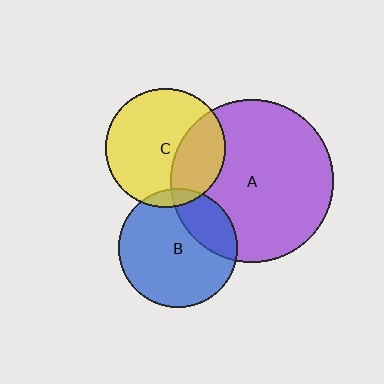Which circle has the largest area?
Circle A (purple).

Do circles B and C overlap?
Yes.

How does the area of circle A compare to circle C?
Approximately 1.8 times.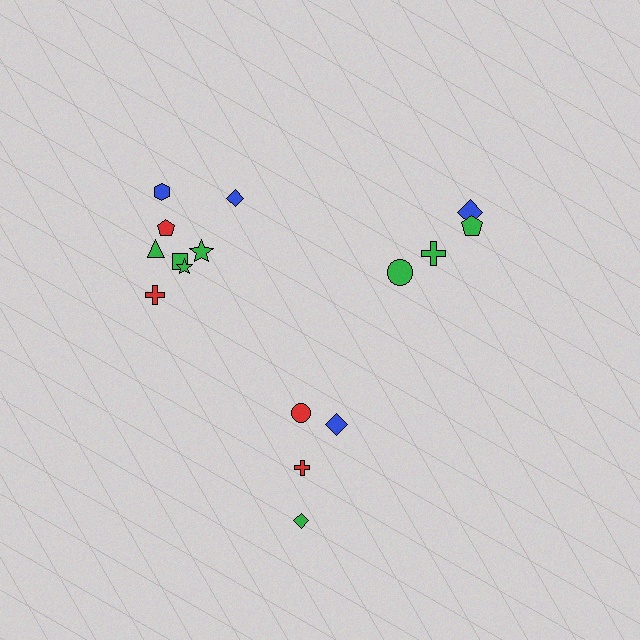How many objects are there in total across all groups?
There are 16 objects.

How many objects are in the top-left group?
There are 8 objects.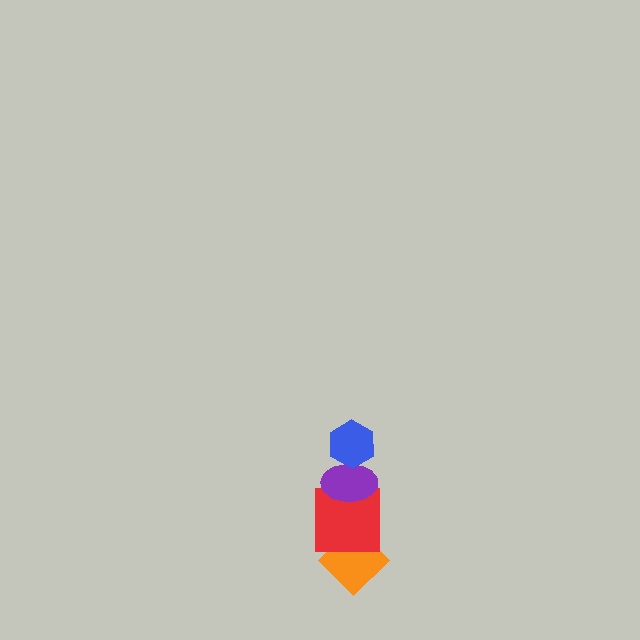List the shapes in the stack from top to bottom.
From top to bottom: the blue hexagon, the purple ellipse, the red square, the orange diamond.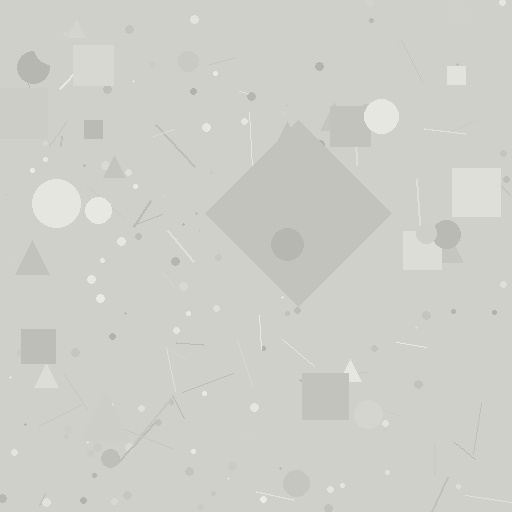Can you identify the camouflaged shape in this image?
The camouflaged shape is a diamond.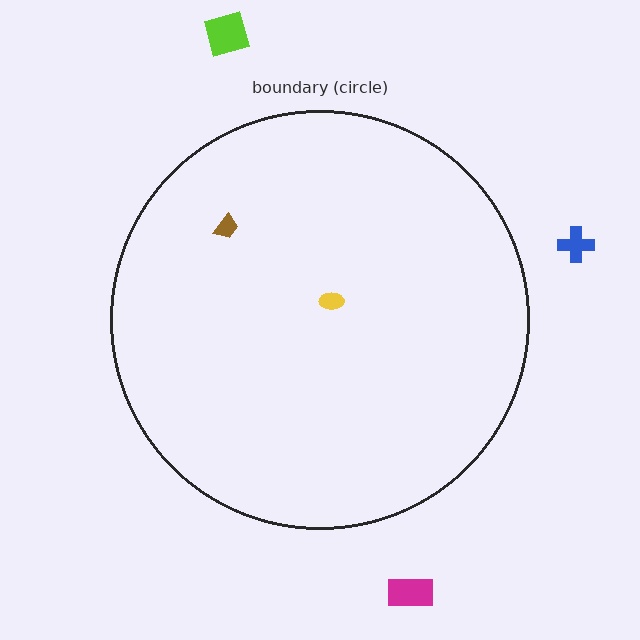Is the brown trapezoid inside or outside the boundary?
Inside.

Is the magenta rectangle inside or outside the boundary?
Outside.